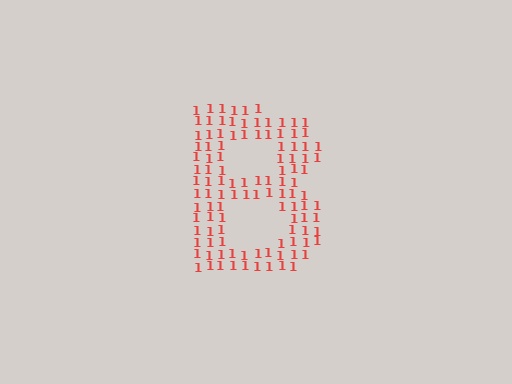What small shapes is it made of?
It is made of small digit 1's.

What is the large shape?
The large shape is the letter B.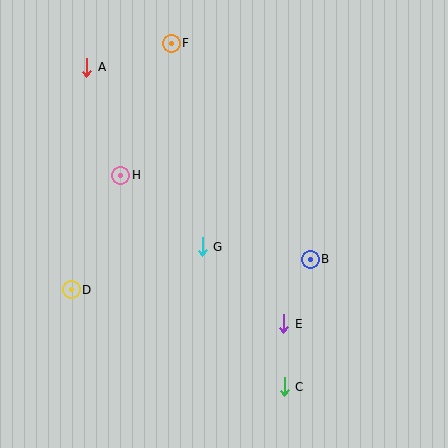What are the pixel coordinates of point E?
Point E is at (284, 324).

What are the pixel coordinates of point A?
Point A is at (87, 67).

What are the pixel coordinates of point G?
Point G is at (202, 247).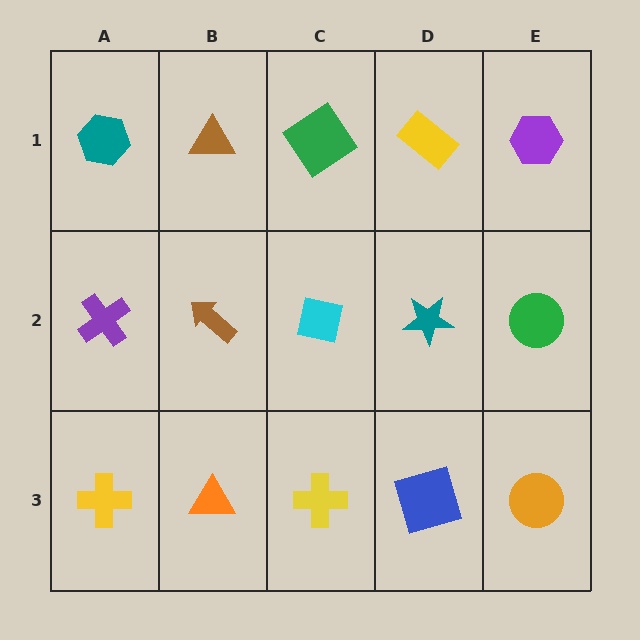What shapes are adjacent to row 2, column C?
A green diamond (row 1, column C), a yellow cross (row 3, column C), a brown arrow (row 2, column B), a teal star (row 2, column D).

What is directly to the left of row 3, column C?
An orange triangle.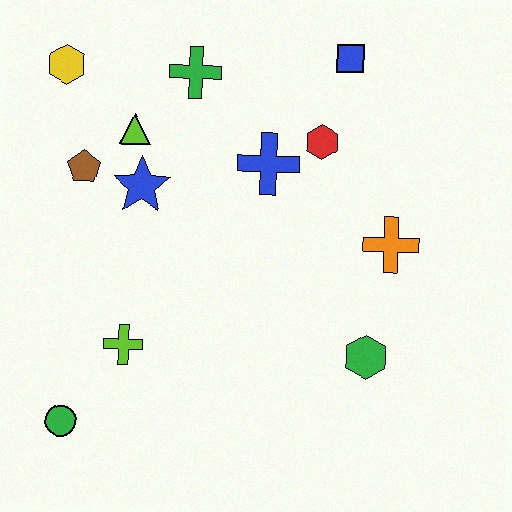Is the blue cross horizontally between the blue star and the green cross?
No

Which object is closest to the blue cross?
The red hexagon is closest to the blue cross.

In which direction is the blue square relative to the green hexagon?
The blue square is above the green hexagon.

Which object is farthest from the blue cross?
The green circle is farthest from the blue cross.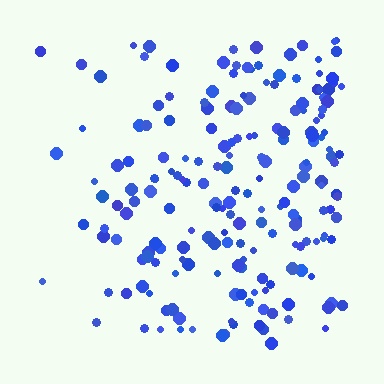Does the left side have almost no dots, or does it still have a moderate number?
Still a moderate number, just noticeably fewer than the right.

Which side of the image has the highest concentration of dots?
The right.